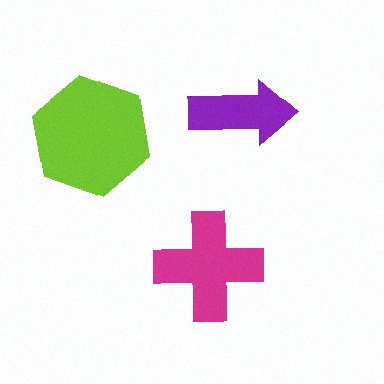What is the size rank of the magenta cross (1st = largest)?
2nd.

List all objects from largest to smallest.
The lime hexagon, the magenta cross, the purple arrow.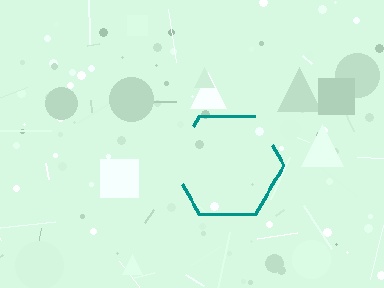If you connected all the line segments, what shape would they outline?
They would outline a hexagon.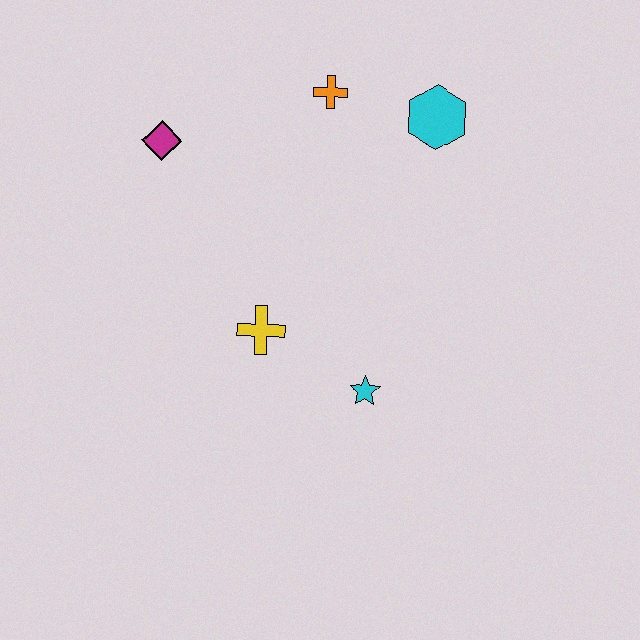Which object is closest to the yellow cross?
The cyan star is closest to the yellow cross.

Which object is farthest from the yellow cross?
The cyan hexagon is farthest from the yellow cross.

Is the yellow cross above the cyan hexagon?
No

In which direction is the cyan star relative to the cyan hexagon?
The cyan star is below the cyan hexagon.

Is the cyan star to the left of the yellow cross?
No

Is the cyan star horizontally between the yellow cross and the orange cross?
No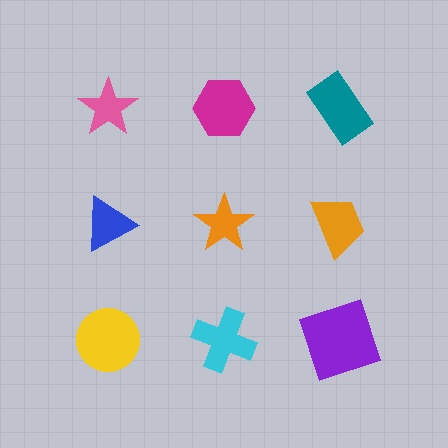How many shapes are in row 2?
3 shapes.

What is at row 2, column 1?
A blue triangle.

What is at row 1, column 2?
A magenta hexagon.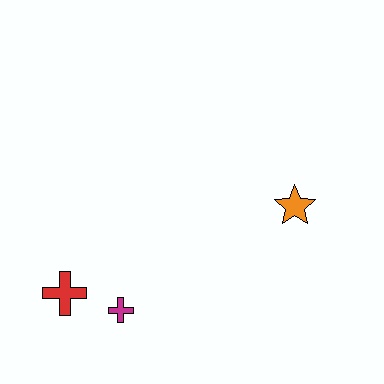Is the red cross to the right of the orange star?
No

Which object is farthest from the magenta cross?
The orange star is farthest from the magenta cross.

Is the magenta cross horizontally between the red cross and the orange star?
Yes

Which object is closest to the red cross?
The magenta cross is closest to the red cross.